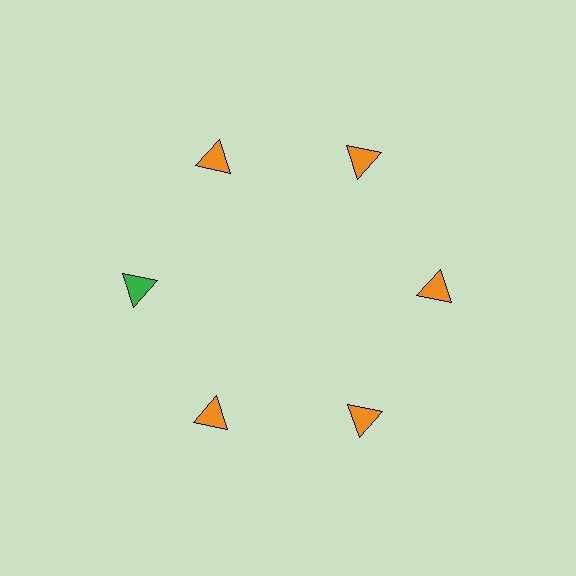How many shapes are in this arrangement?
There are 6 shapes arranged in a ring pattern.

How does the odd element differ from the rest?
It has a different color: green instead of orange.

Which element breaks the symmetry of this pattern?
The green triangle at roughly the 9 o'clock position breaks the symmetry. All other shapes are orange triangles.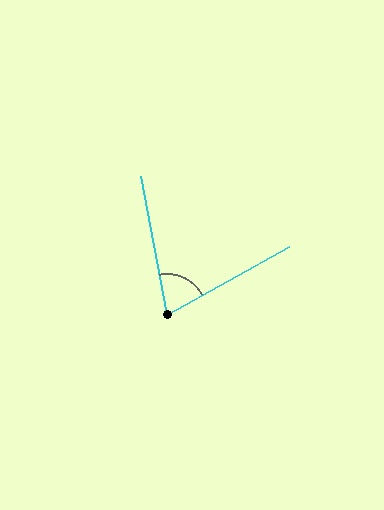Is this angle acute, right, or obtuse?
It is acute.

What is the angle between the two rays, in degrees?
Approximately 72 degrees.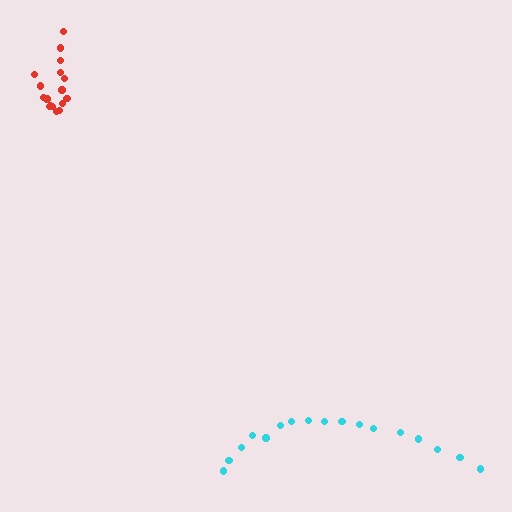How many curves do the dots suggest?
There are 2 distinct paths.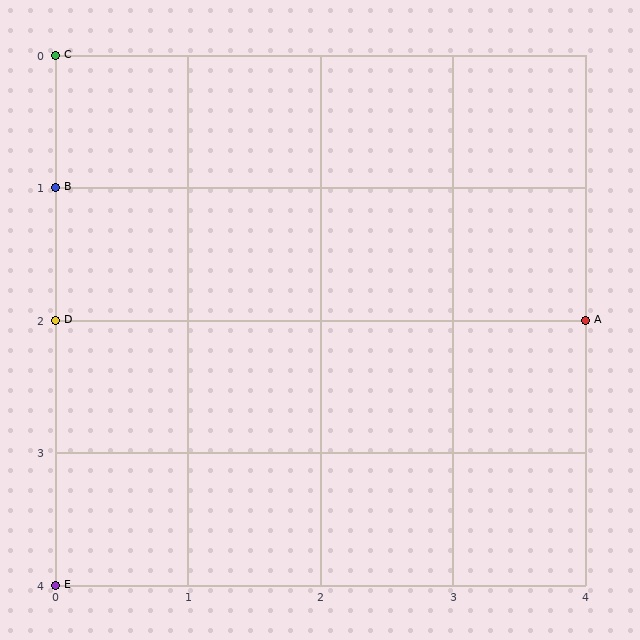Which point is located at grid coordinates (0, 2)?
Point D is at (0, 2).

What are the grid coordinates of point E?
Point E is at grid coordinates (0, 4).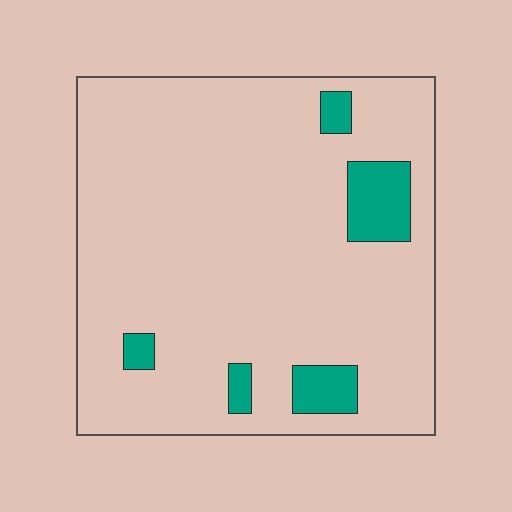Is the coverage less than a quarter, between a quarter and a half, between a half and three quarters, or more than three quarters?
Less than a quarter.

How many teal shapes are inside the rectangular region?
5.